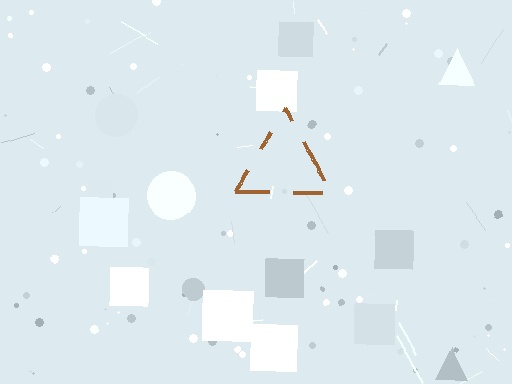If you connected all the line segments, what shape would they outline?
They would outline a triangle.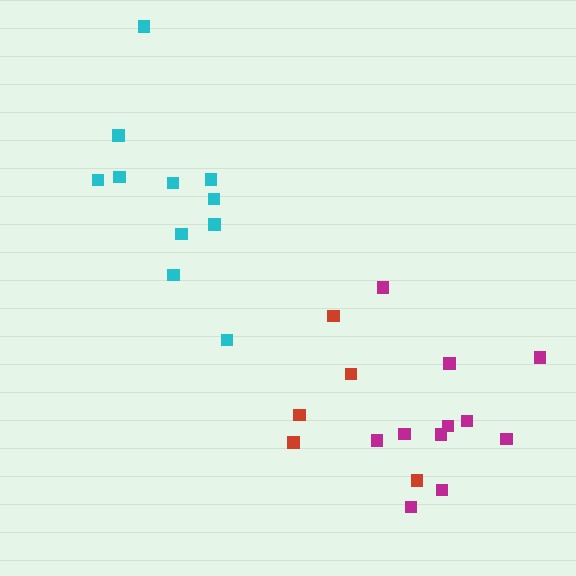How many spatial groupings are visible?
There are 3 spatial groupings.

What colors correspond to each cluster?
The clusters are colored: cyan, red, magenta.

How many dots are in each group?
Group 1: 11 dots, Group 2: 5 dots, Group 3: 11 dots (27 total).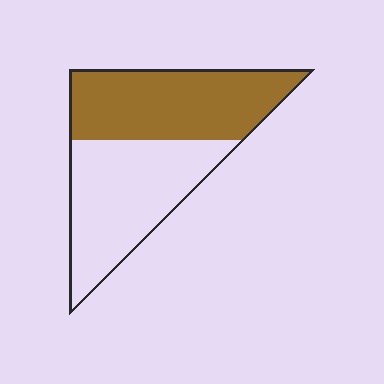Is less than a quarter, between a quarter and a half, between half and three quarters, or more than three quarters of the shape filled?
Between a quarter and a half.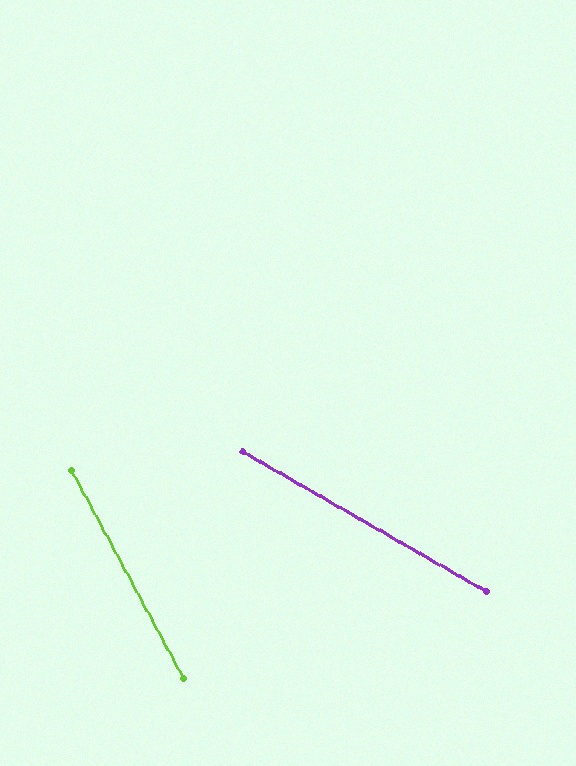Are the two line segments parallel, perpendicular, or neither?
Neither parallel nor perpendicular — they differ by about 32°.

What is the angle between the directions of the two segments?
Approximately 32 degrees.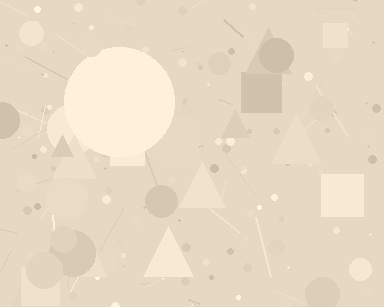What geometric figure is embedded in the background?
A circle is embedded in the background.